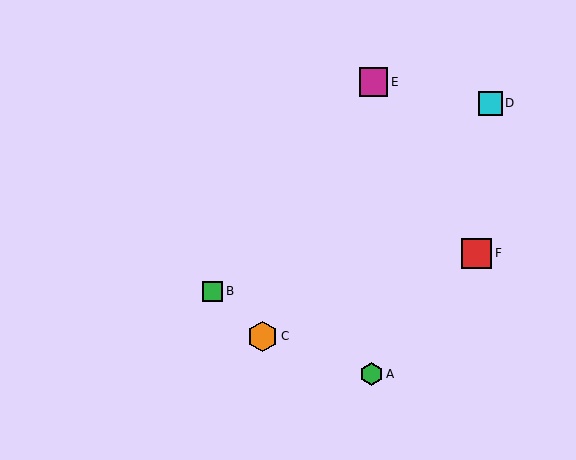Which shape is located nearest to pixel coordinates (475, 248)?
The red square (labeled F) at (477, 253) is nearest to that location.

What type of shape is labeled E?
Shape E is a magenta square.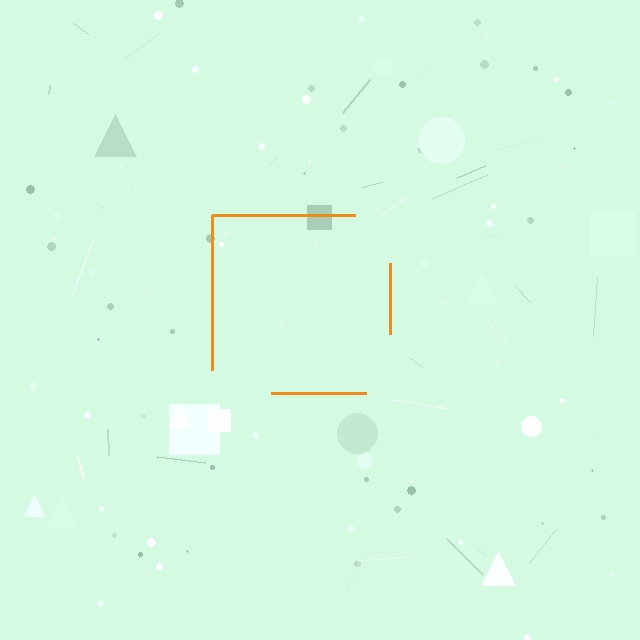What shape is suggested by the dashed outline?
The dashed outline suggests a square.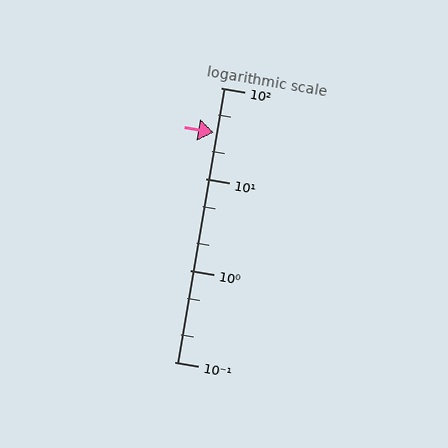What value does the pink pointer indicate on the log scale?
The pointer indicates approximately 32.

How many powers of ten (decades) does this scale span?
The scale spans 3 decades, from 0.1 to 100.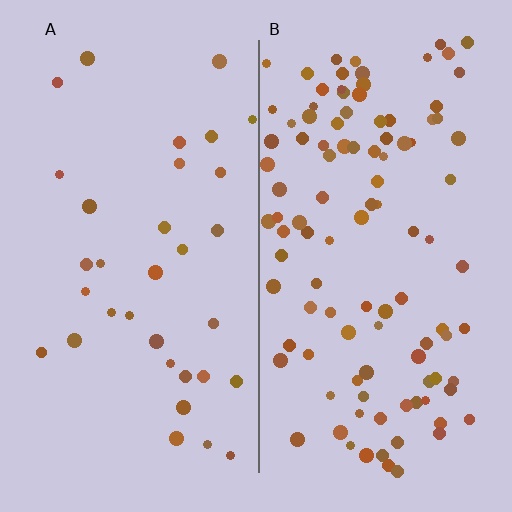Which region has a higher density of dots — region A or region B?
B (the right).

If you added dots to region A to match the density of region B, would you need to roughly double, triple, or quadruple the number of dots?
Approximately triple.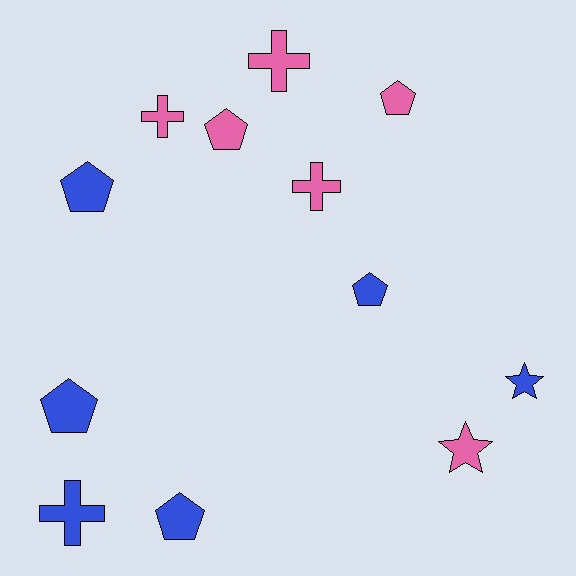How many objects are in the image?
There are 12 objects.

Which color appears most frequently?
Pink, with 6 objects.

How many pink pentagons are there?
There are 2 pink pentagons.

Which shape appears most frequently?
Pentagon, with 6 objects.